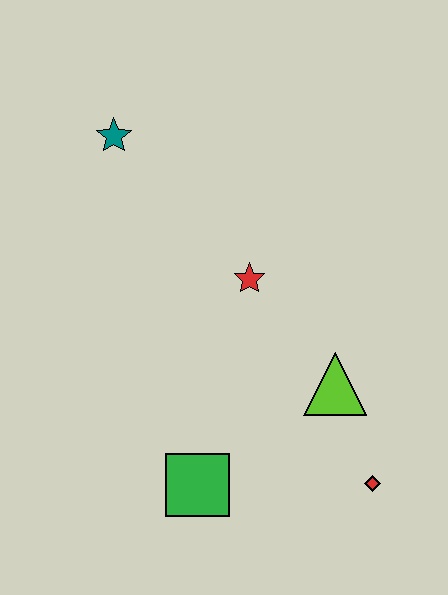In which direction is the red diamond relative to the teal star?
The red diamond is below the teal star.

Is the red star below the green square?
No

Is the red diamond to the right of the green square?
Yes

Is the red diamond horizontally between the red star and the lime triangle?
No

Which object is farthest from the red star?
The red diamond is farthest from the red star.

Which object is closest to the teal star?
The red star is closest to the teal star.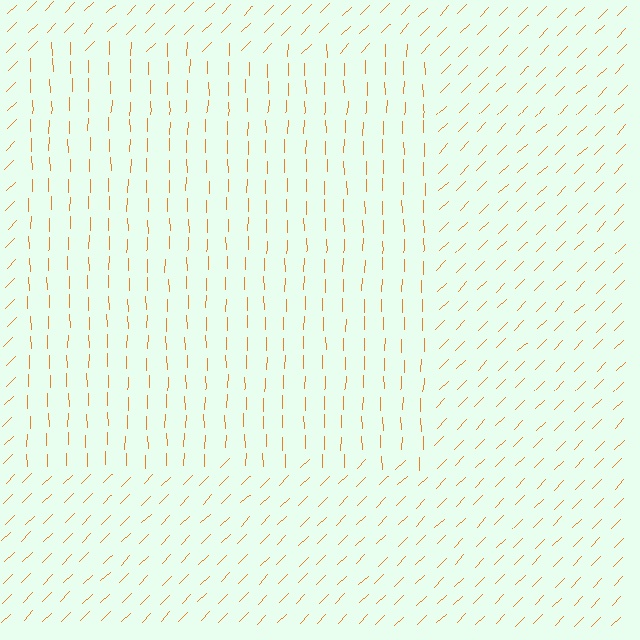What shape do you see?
I see a rectangle.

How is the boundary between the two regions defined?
The boundary is defined purely by a change in line orientation (approximately 45 degrees difference). All lines are the same color and thickness.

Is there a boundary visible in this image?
Yes, there is a texture boundary formed by a change in line orientation.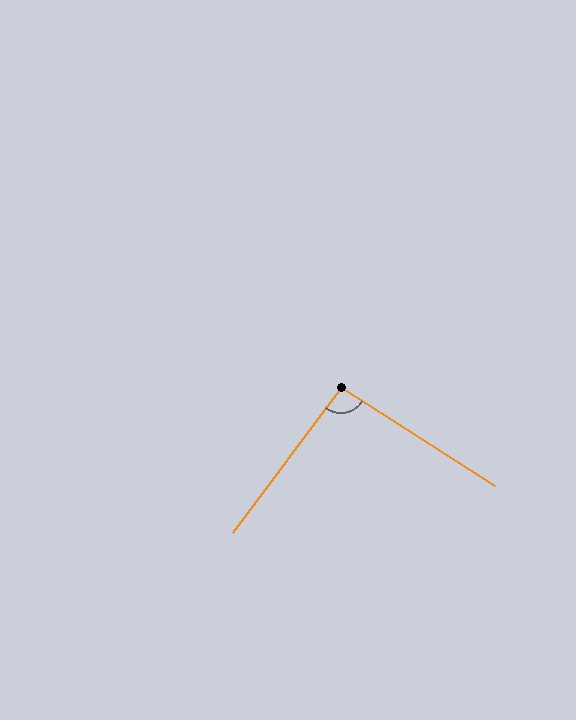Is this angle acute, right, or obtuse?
It is approximately a right angle.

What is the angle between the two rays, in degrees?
Approximately 94 degrees.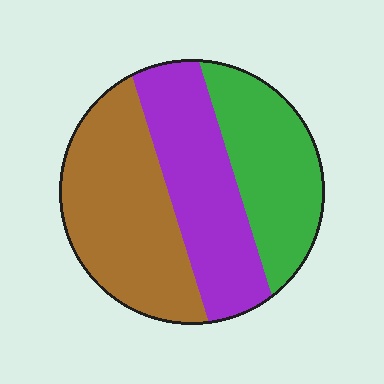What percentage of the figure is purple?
Purple covers 32% of the figure.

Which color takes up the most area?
Brown, at roughly 40%.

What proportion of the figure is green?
Green takes up about one quarter (1/4) of the figure.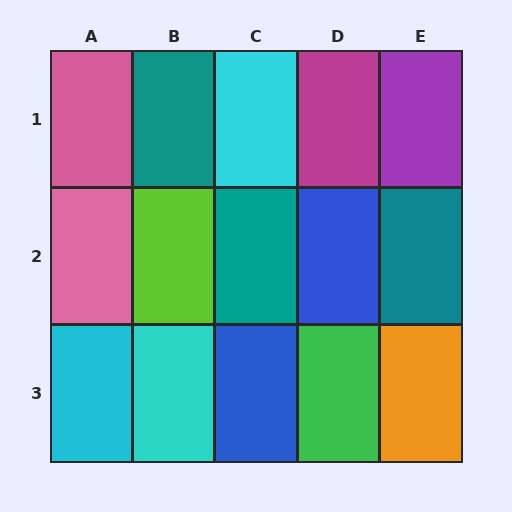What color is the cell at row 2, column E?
Teal.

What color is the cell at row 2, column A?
Pink.